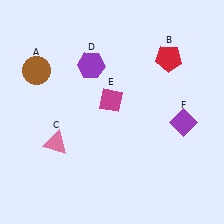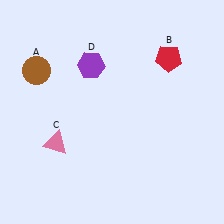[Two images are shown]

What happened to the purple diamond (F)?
The purple diamond (F) was removed in Image 2. It was in the bottom-right area of Image 1.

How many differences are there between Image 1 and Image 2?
There are 2 differences between the two images.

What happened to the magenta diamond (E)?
The magenta diamond (E) was removed in Image 2. It was in the top-left area of Image 1.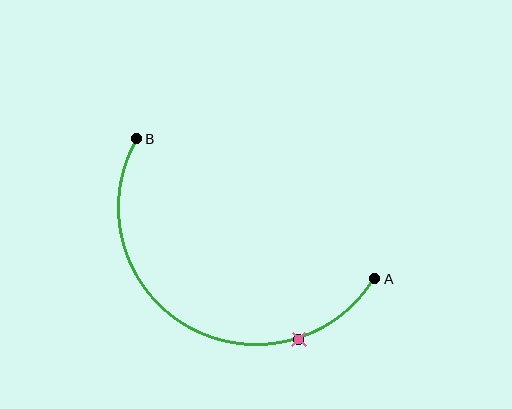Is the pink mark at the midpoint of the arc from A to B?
No. The pink mark lies on the arc but is closer to endpoint A. The arc midpoint would be at the point on the curve equidistant along the arc from both A and B.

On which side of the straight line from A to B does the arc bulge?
The arc bulges below the straight line connecting A and B.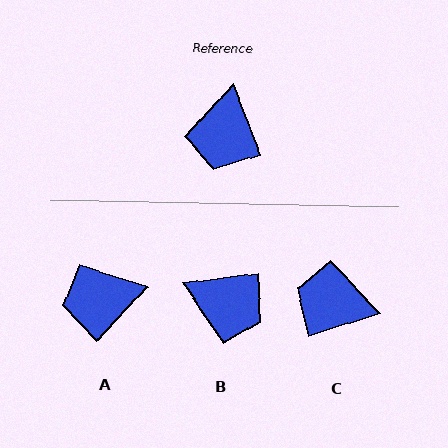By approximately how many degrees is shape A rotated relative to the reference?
Approximately 65 degrees clockwise.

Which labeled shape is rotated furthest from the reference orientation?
C, about 94 degrees away.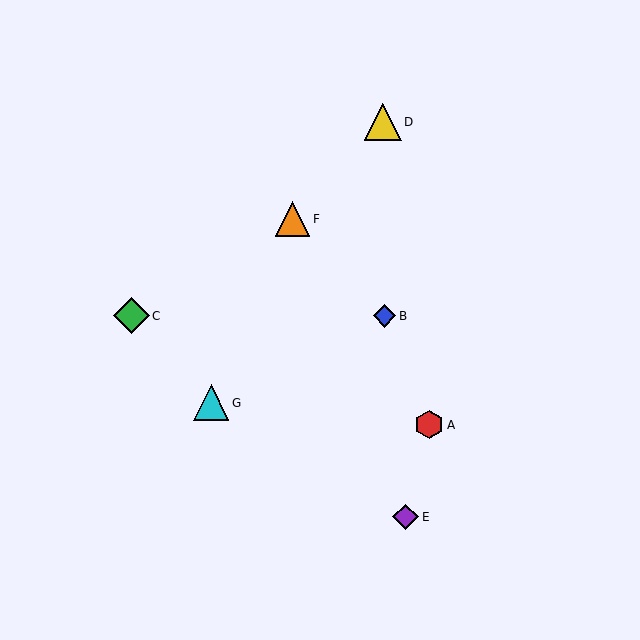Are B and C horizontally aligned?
Yes, both are at y≈316.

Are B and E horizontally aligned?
No, B is at y≈316 and E is at y≈517.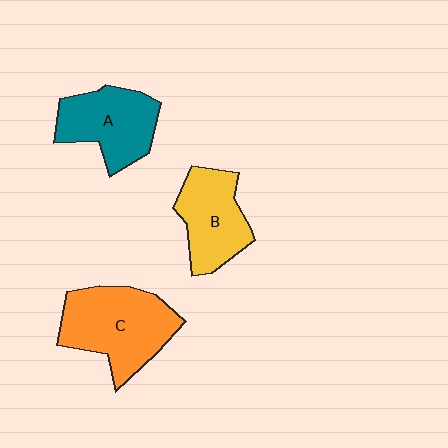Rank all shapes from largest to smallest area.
From largest to smallest: C (orange), A (teal), B (yellow).